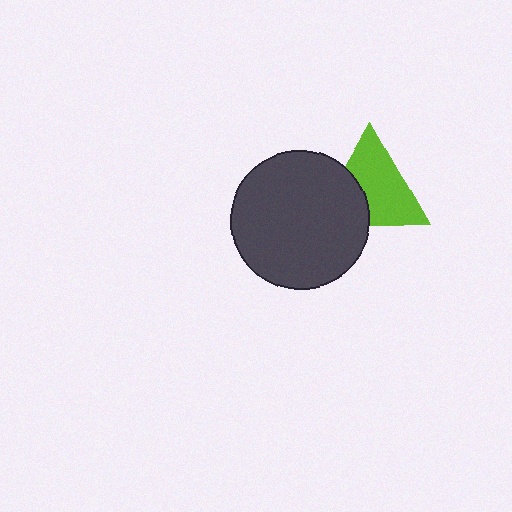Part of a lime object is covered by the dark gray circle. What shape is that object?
It is a triangle.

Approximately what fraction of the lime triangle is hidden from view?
Roughly 34% of the lime triangle is hidden behind the dark gray circle.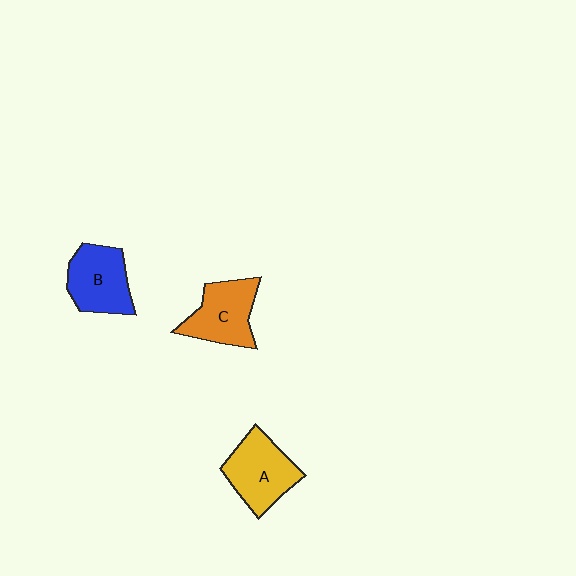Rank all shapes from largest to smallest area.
From largest to smallest: A (yellow), B (blue), C (orange).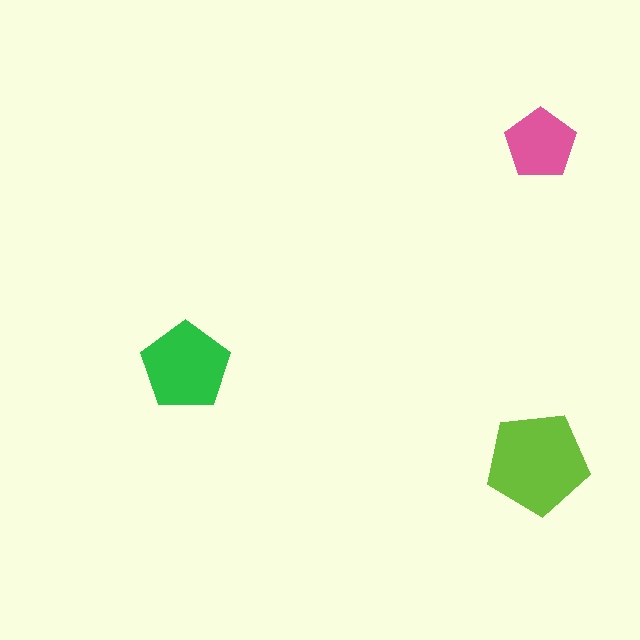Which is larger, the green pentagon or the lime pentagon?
The lime one.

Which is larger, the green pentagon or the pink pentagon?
The green one.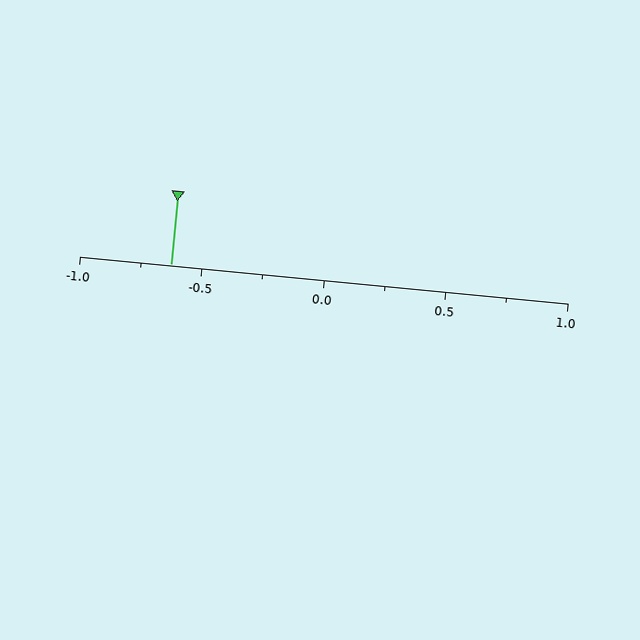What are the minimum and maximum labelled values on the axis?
The axis runs from -1.0 to 1.0.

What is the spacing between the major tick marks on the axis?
The major ticks are spaced 0.5 apart.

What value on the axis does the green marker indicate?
The marker indicates approximately -0.62.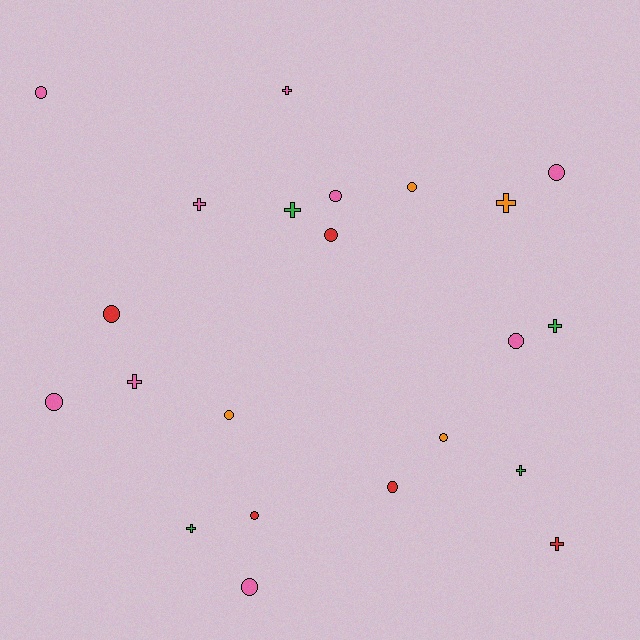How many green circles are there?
There are no green circles.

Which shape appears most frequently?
Circle, with 13 objects.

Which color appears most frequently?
Pink, with 9 objects.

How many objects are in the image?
There are 22 objects.